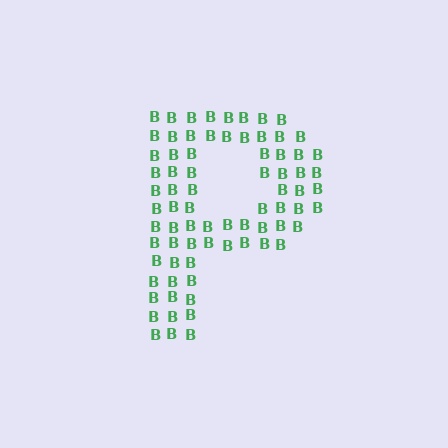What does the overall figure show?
The overall figure shows the letter P.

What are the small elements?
The small elements are letter B's.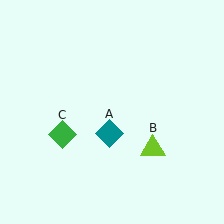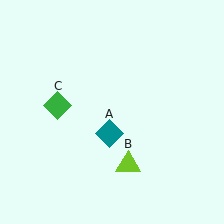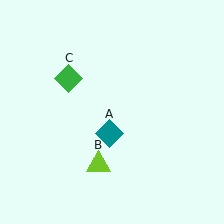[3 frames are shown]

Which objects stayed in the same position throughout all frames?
Teal diamond (object A) remained stationary.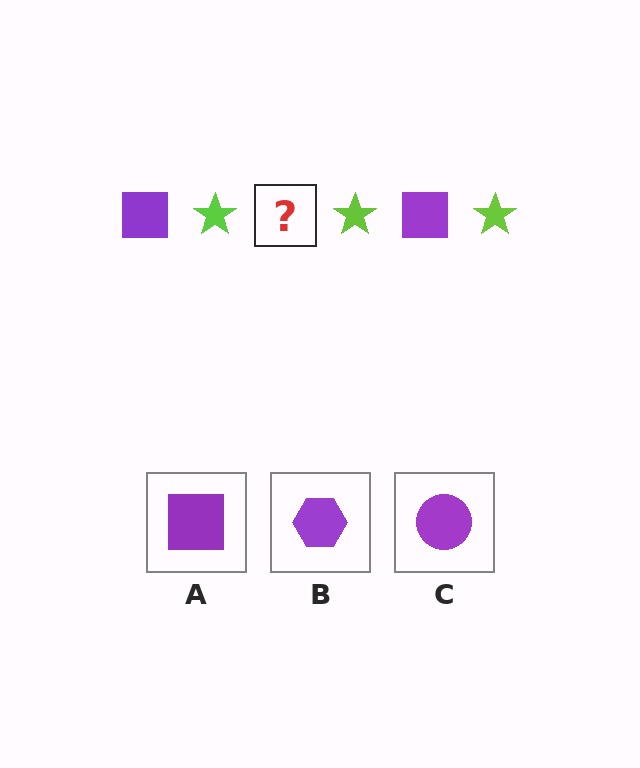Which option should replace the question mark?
Option A.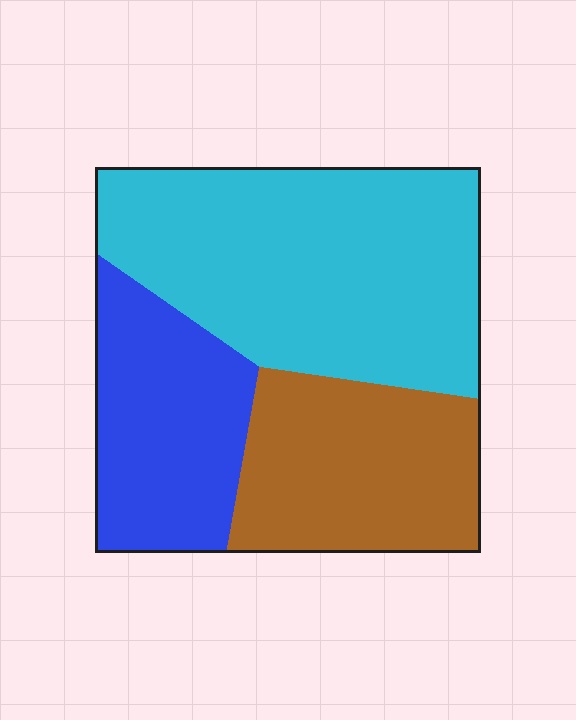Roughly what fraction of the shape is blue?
Blue covers about 25% of the shape.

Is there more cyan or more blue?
Cyan.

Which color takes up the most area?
Cyan, at roughly 50%.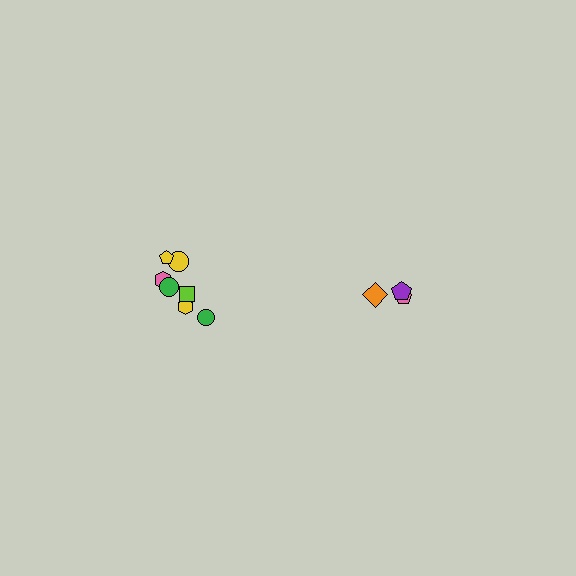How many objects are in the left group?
There are 7 objects.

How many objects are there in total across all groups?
There are 10 objects.